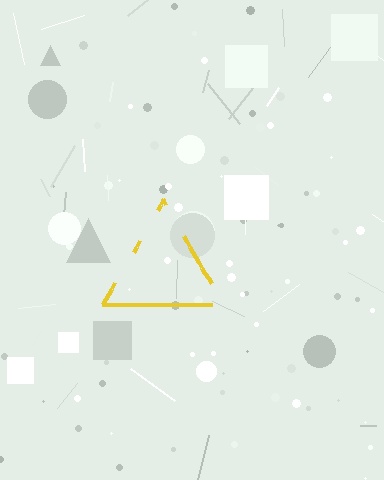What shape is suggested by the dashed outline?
The dashed outline suggests a triangle.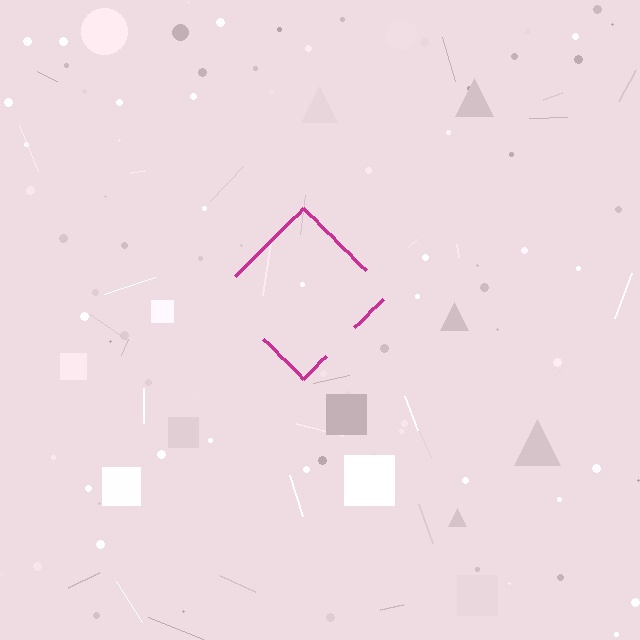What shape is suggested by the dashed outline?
The dashed outline suggests a diamond.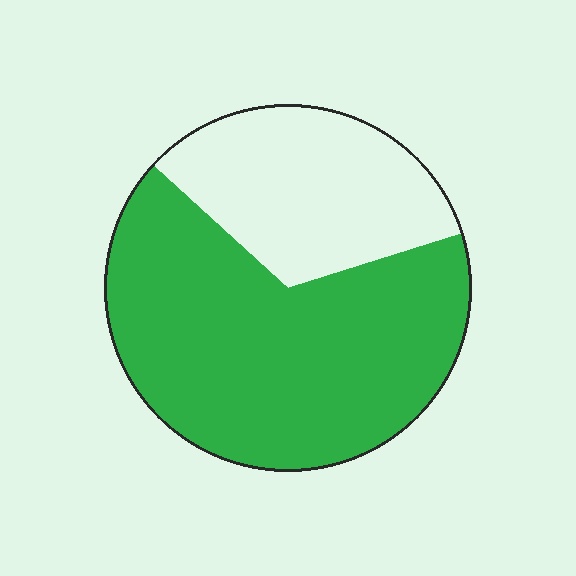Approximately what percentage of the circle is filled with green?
Approximately 65%.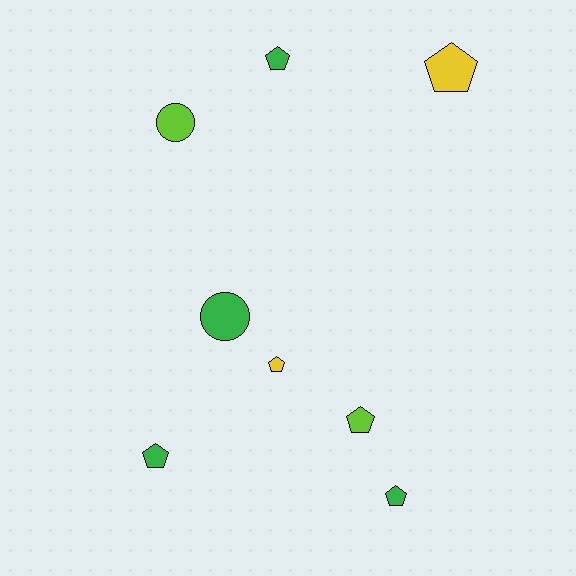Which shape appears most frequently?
Pentagon, with 6 objects.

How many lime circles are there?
There is 1 lime circle.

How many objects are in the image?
There are 8 objects.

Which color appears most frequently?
Green, with 4 objects.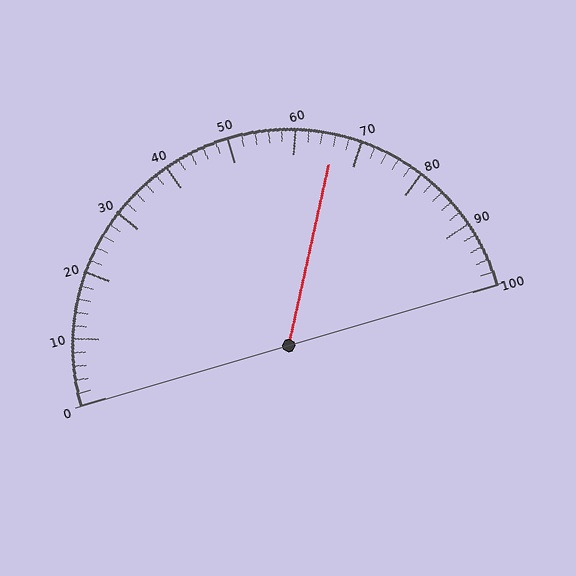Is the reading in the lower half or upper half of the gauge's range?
The reading is in the upper half of the range (0 to 100).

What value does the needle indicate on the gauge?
The needle indicates approximately 66.